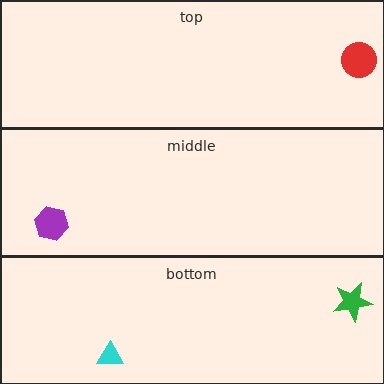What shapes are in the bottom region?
The cyan triangle, the green star.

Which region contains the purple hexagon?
The middle region.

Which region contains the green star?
The bottom region.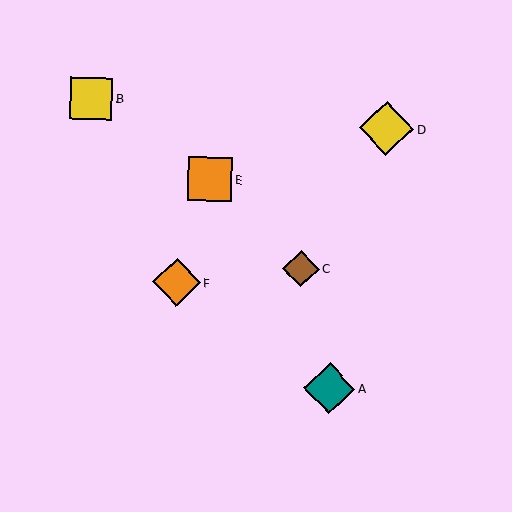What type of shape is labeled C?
Shape C is a brown diamond.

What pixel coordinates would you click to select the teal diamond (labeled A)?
Click at (329, 388) to select the teal diamond A.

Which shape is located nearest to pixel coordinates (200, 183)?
The orange square (labeled E) at (210, 179) is nearest to that location.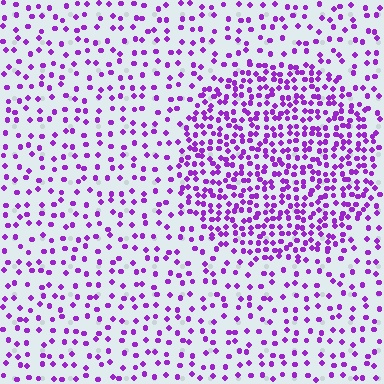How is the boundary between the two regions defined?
The boundary is defined by a change in element density (approximately 2.3x ratio). All elements are the same color, size, and shape.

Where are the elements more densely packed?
The elements are more densely packed inside the circle boundary.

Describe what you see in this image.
The image contains small purple elements arranged at two different densities. A circle-shaped region is visible where the elements are more densely packed than the surrounding area.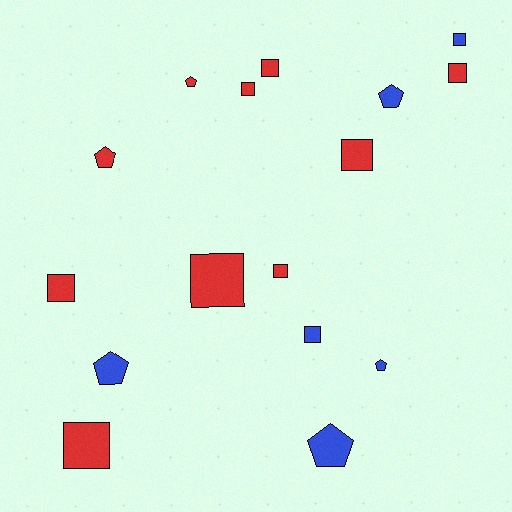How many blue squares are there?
There are 2 blue squares.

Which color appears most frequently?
Red, with 10 objects.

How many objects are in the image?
There are 16 objects.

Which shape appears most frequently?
Square, with 10 objects.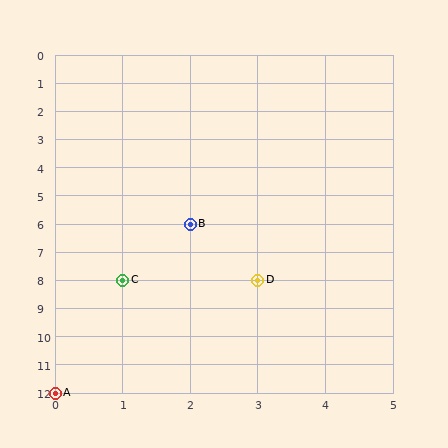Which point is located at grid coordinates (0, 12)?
Point A is at (0, 12).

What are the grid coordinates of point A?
Point A is at grid coordinates (0, 12).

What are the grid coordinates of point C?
Point C is at grid coordinates (1, 8).